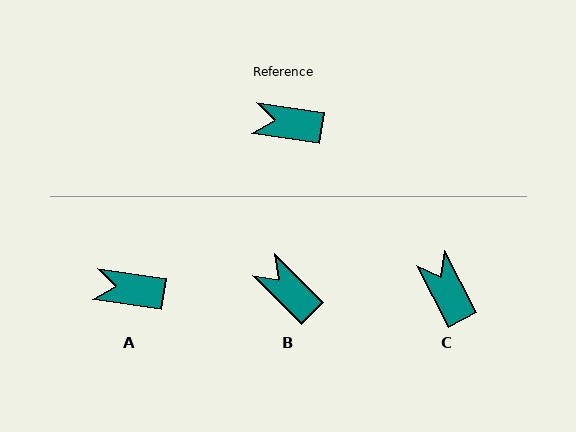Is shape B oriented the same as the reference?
No, it is off by about 36 degrees.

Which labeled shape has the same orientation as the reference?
A.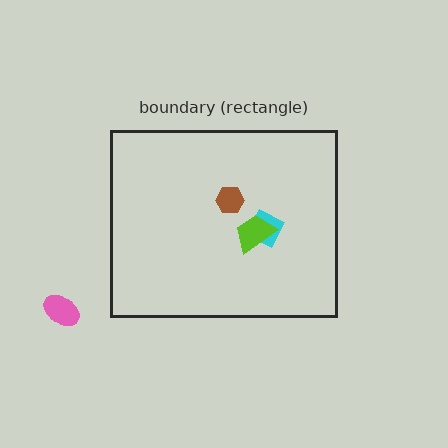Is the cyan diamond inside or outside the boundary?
Inside.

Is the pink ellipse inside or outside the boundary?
Outside.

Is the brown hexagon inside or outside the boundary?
Inside.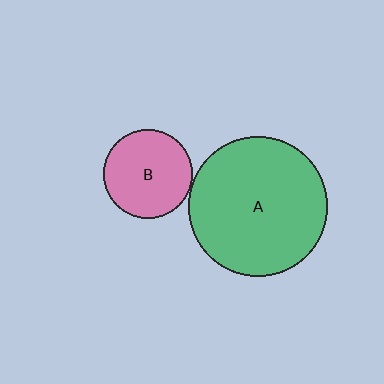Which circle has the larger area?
Circle A (green).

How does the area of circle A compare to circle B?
Approximately 2.4 times.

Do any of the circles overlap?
No, none of the circles overlap.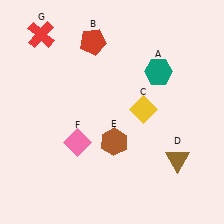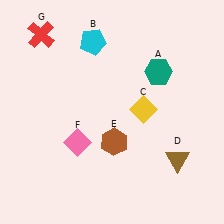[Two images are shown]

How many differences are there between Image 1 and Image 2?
There is 1 difference between the two images.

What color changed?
The pentagon (B) changed from red in Image 1 to cyan in Image 2.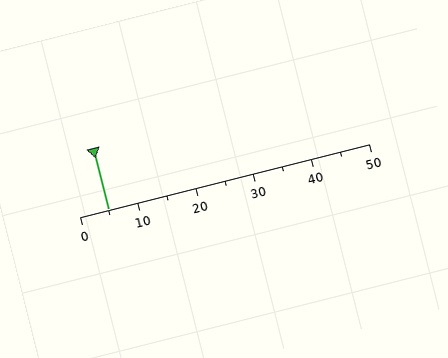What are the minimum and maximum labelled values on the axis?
The axis runs from 0 to 50.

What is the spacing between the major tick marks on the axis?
The major ticks are spaced 10 apart.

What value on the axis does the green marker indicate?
The marker indicates approximately 5.